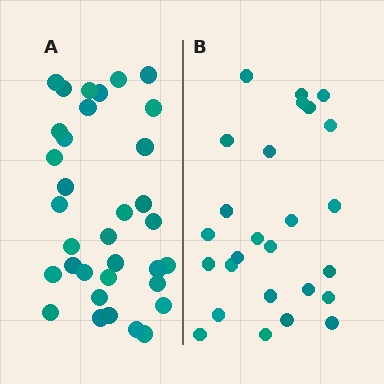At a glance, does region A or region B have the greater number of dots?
Region A (the left region) has more dots.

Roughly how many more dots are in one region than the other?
Region A has roughly 8 or so more dots than region B.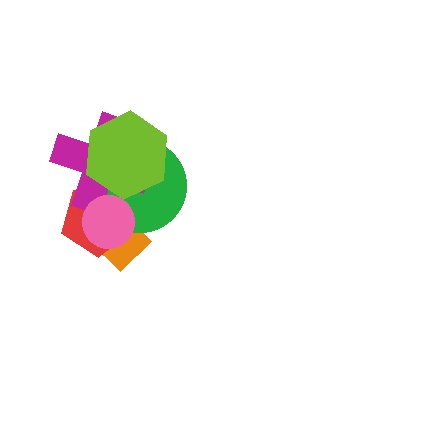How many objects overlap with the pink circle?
4 objects overlap with the pink circle.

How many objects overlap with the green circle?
5 objects overlap with the green circle.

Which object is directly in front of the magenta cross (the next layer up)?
The pink circle is directly in front of the magenta cross.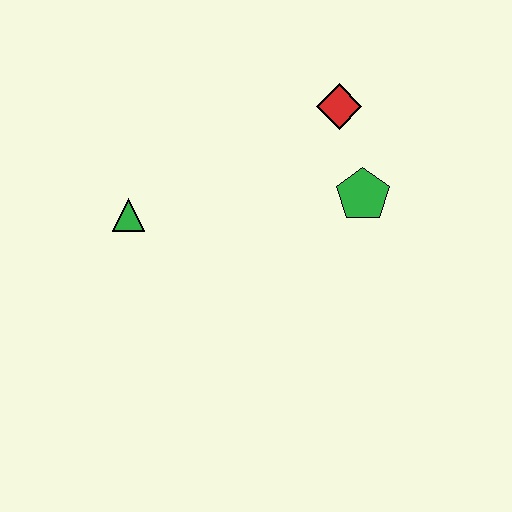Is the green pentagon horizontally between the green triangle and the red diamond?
No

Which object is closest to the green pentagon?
The red diamond is closest to the green pentagon.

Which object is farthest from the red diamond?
The green triangle is farthest from the red diamond.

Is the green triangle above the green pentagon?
No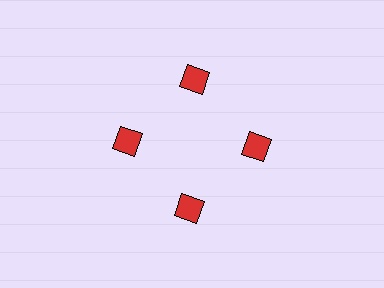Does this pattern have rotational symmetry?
Yes, this pattern has 4-fold rotational symmetry. It looks the same after rotating 90 degrees around the center.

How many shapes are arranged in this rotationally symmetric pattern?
There are 8 shapes, arranged in 4 groups of 2.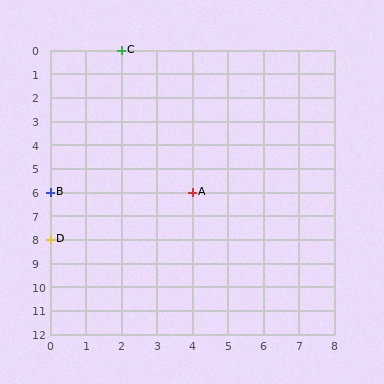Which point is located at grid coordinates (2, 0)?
Point C is at (2, 0).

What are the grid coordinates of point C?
Point C is at grid coordinates (2, 0).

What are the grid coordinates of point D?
Point D is at grid coordinates (0, 8).